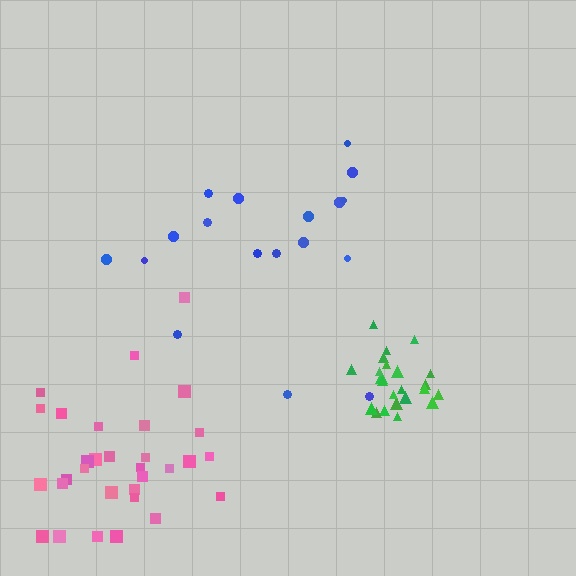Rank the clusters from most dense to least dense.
green, pink, blue.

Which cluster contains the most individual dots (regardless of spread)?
Pink (31).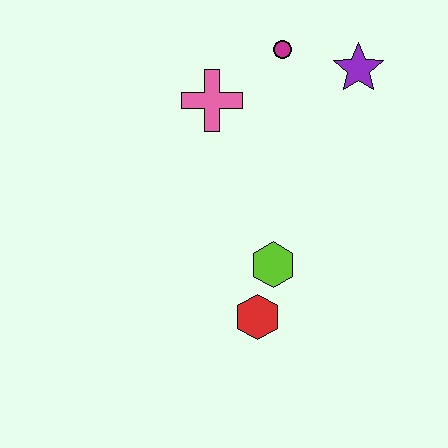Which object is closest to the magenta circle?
The purple star is closest to the magenta circle.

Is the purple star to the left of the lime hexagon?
No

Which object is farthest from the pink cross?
The red hexagon is farthest from the pink cross.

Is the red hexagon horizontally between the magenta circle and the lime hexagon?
No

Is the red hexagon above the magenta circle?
No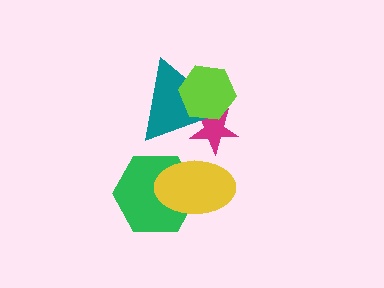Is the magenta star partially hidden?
Yes, it is partially covered by another shape.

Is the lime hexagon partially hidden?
No, no other shape covers it.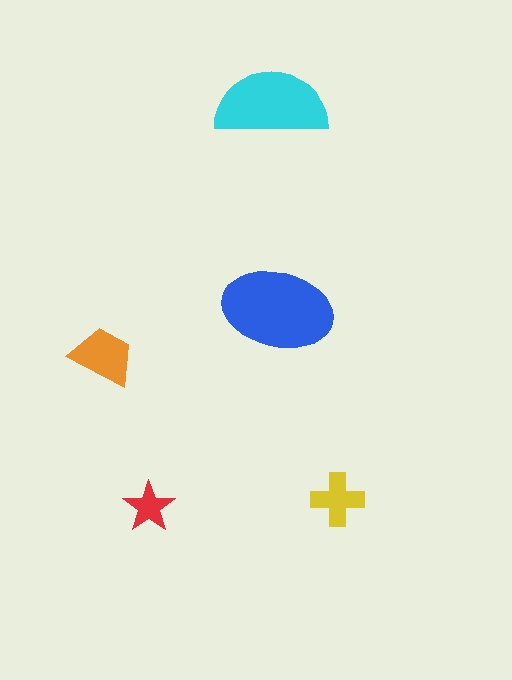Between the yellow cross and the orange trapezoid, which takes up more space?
The orange trapezoid.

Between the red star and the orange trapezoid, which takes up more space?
The orange trapezoid.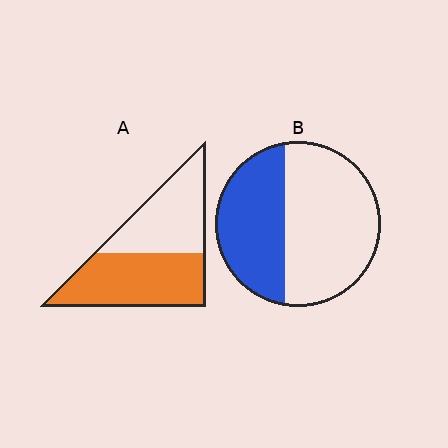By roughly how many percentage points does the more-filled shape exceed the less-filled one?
By roughly 15 percentage points (A over B).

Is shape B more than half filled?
No.